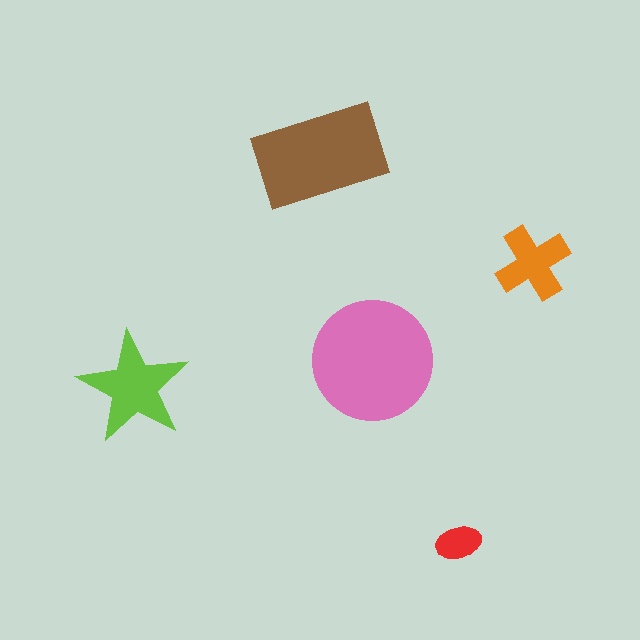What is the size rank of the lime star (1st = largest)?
3rd.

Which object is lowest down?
The red ellipse is bottommost.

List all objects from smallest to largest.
The red ellipse, the orange cross, the lime star, the brown rectangle, the pink circle.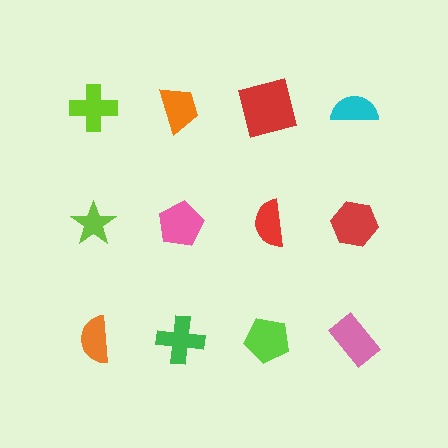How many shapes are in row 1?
4 shapes.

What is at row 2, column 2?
A pink pentagon.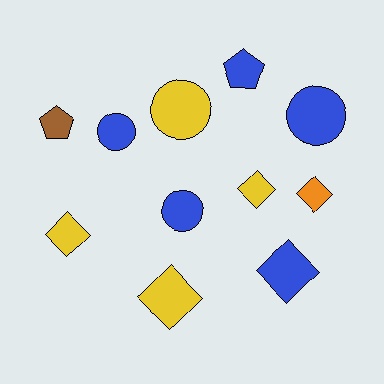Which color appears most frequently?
Blue, with 5 objects.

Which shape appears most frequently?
Diamond, with 5 objects.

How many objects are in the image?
There are 11 objects.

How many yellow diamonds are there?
There are 3 yellow diamonds.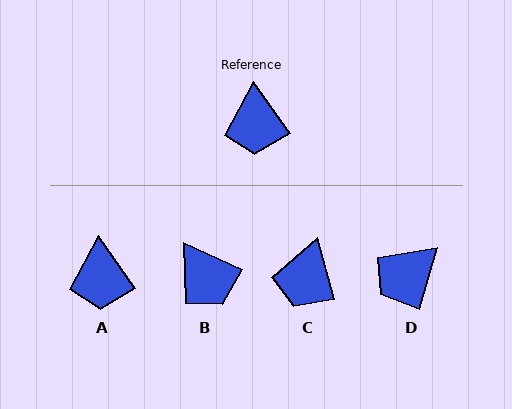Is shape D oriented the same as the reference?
No, it is off by about 52 degrees.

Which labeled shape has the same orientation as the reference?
A.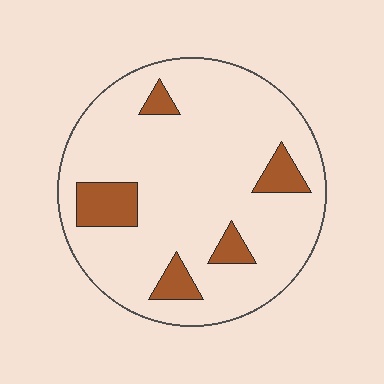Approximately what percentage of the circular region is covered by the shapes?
Approximately 15%.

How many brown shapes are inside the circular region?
5.